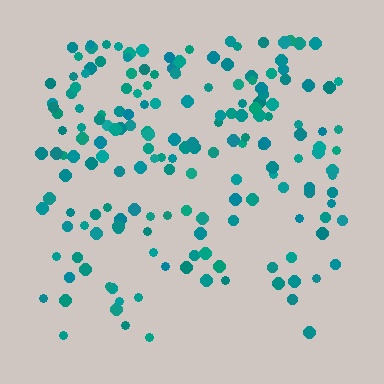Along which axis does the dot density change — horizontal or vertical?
Vertical.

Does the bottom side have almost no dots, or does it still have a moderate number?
Still a moderate number, just noticeably fewer than the top.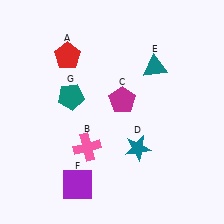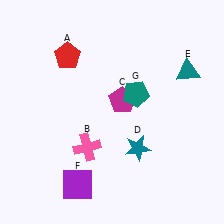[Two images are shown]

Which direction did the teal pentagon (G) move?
The teal pentagon (G) moved right.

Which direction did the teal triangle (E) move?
The teal triangle (E) moved right.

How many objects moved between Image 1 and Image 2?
2 objects moved between the two images.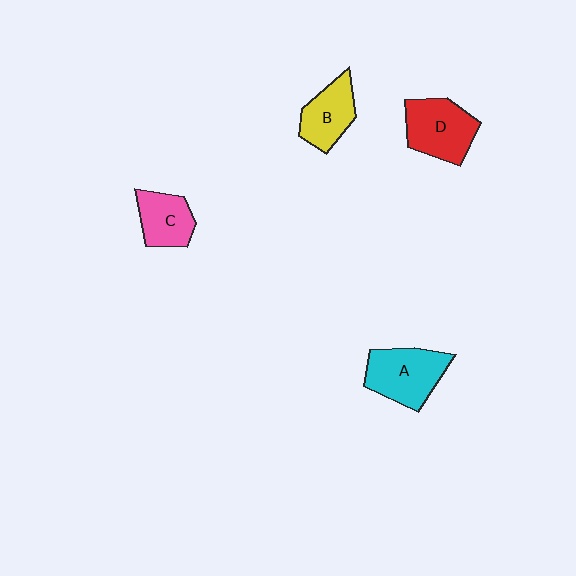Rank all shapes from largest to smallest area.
From largest to smallest: A (cyan), D (red), B (yellow), C (pink).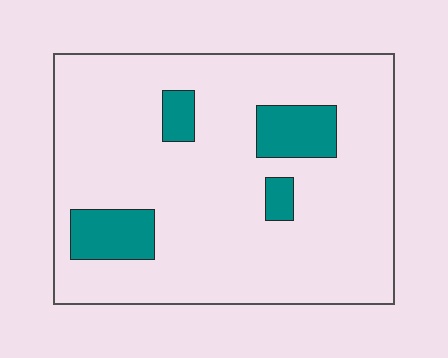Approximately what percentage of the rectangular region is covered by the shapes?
Approximately 15%.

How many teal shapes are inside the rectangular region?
4.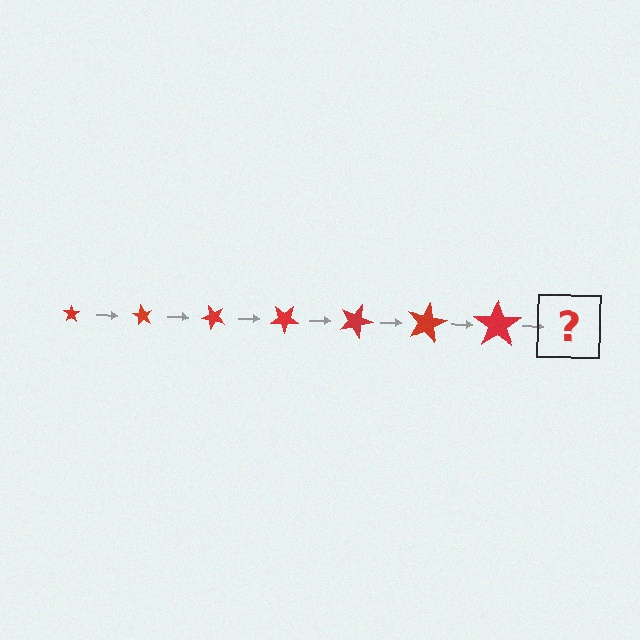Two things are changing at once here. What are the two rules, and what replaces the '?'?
The two rules are that the star grows larger each step and it rotates 60 degrees each step. The '?' should be a star, larger than the previous one and rotated 420 degrees from the start.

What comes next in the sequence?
The next element should be a star, larger than the previous one and rotated 420 degrees from the start.